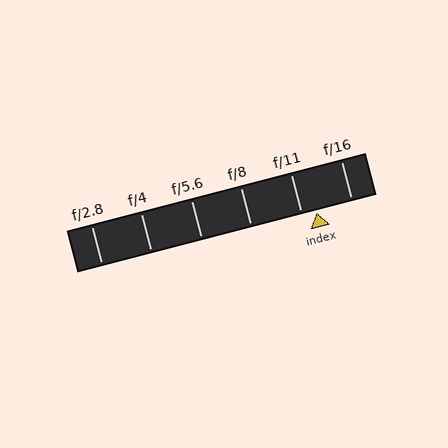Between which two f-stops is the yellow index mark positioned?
The index mark is between f/11 and f/16.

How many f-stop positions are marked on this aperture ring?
There are 6 f-stop positions marked.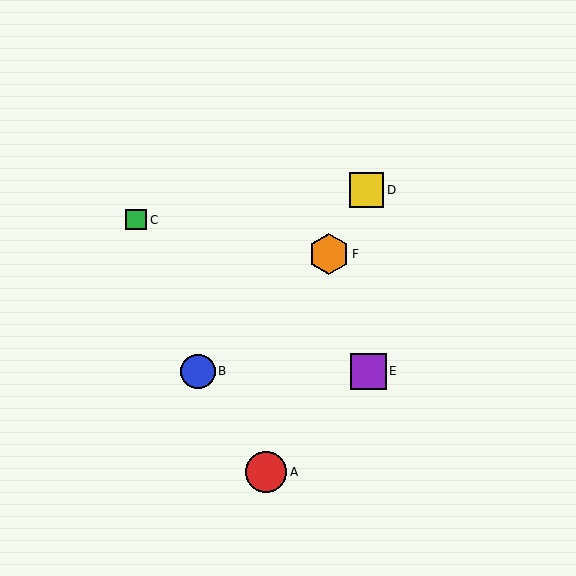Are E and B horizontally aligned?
Yes, both are at y≈371.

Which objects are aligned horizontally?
Objects B, E are aligned horizontally.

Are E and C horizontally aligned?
No, E is at y≈371 and C is at y≈220.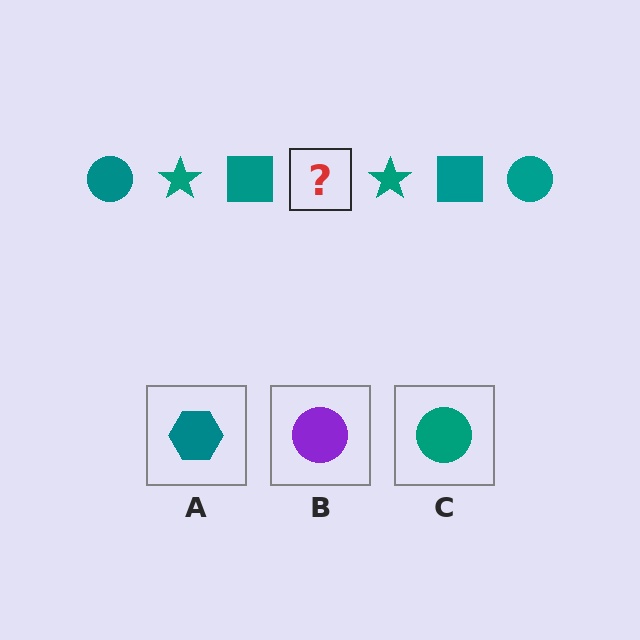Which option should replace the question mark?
Option C.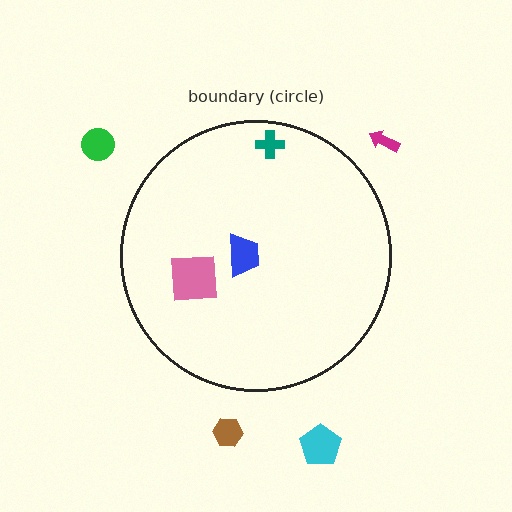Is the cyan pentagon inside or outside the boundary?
Outside.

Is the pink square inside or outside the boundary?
Inside.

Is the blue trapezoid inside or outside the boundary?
Inside.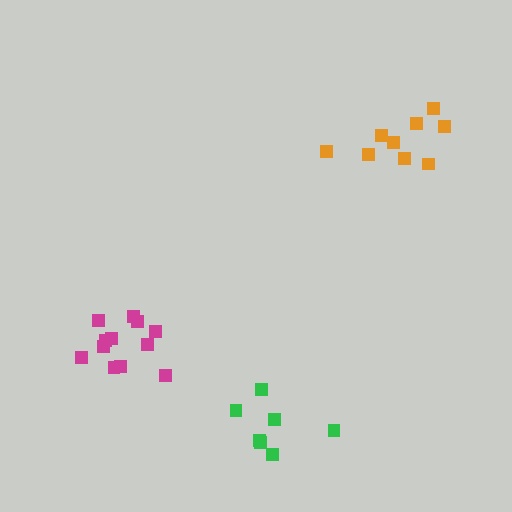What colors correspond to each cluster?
The clusters are colored: orange, magenta, green.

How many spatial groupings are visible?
There are 3 spatial groupings.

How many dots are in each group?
Group 1: 9 dots, Group 2: 12 dots, Group 3: 7 dots (28 total).